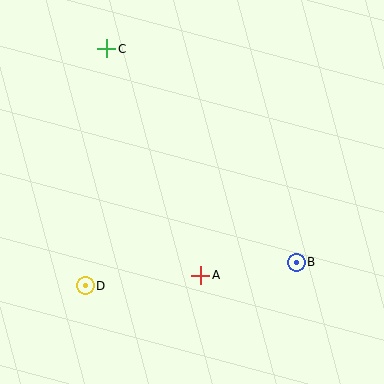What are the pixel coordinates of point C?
Point C is at (107, 49).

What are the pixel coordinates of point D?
Point D is at (85, 286).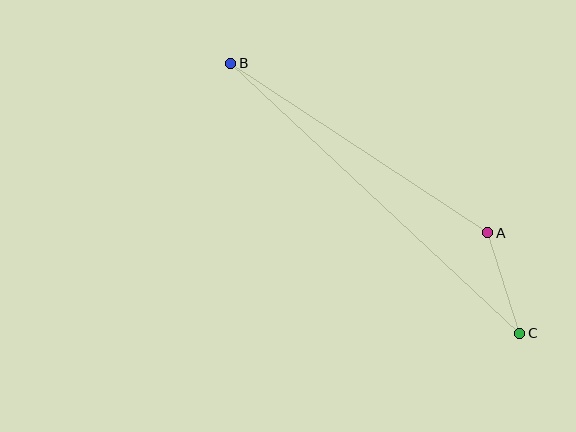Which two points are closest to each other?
Points A and C are closest to each other.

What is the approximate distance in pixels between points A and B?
The distance between A and B is approximately 308 pixels.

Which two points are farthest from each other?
Points B and C are farthest from each other.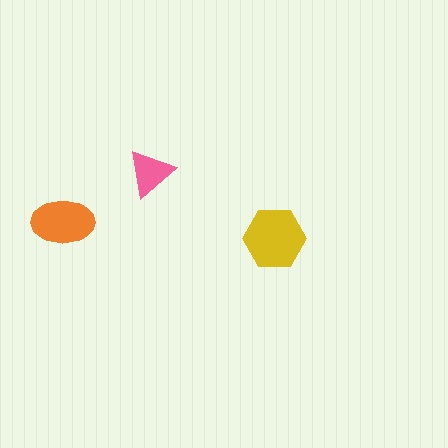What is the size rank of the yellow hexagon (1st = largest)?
1st.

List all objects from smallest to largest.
The pink triangle, the orange ellipse, the yellow hexagon.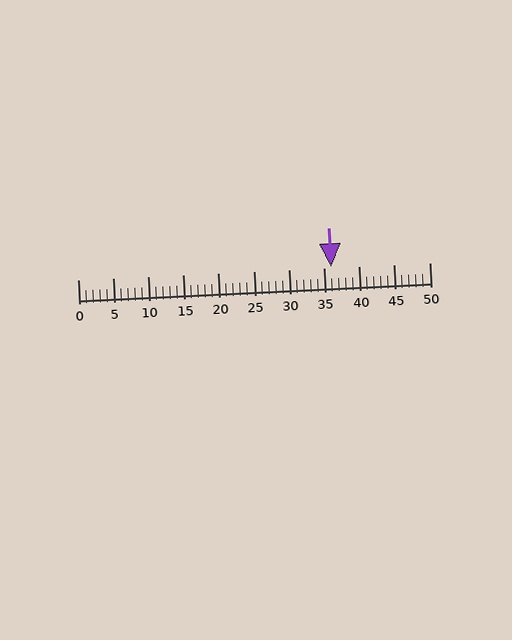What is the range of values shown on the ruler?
The ruler shows values from 0 to 50.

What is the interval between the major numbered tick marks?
The major tick marks are spaced 5 units apart.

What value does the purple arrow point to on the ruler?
The purple arrow points to approximately 36.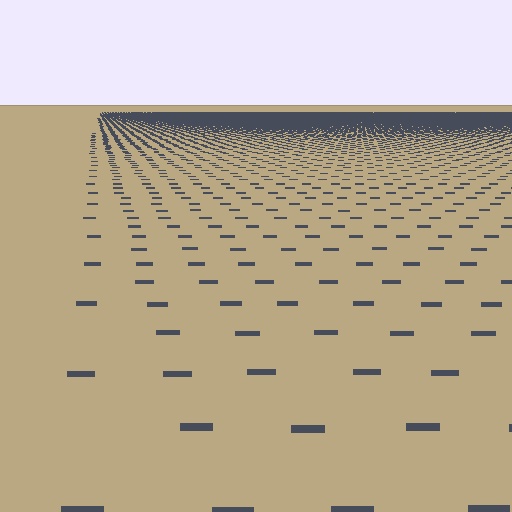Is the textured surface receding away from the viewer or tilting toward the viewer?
The surface is receding away from the viewer. Texture elements get smaller and denser toward the top.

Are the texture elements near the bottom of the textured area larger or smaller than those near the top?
Larger. Near the bottom, elements are closer to the viewer and appear at a bigger on-screen size.